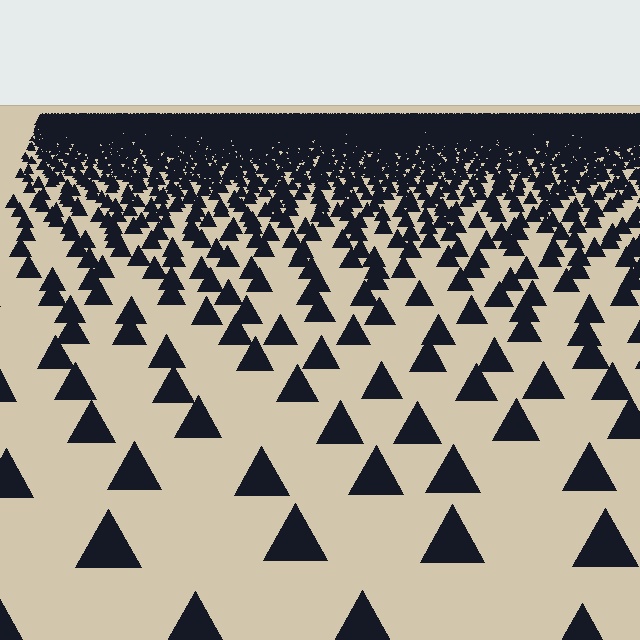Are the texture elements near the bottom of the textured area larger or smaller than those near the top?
Larger. Near the bottom, elements are closer to the viewer and appear at a bigger on-screen size.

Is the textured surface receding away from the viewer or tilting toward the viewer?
The surface is receding away from the viewer. Texture elements get smaller and denser toward the top.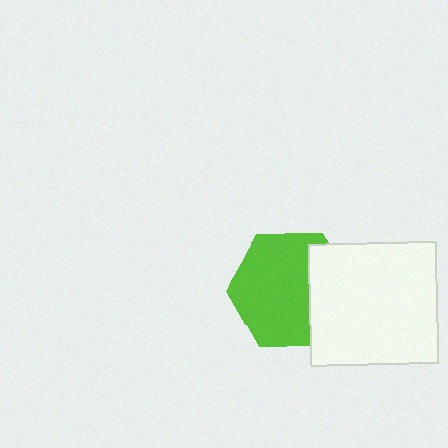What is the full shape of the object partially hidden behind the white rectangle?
The partially hidden object is a lime hexagon.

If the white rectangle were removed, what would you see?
You would see the complete lime hexagon.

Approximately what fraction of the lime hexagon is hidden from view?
Roughly 30% of the lime hexagon is hidden behind the white rectangle.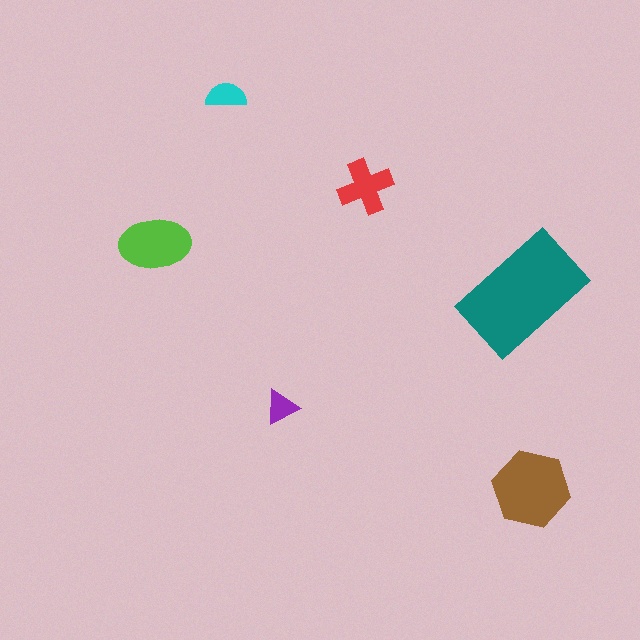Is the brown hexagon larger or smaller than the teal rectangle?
Smaller.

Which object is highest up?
The cyan semicircle is topmost.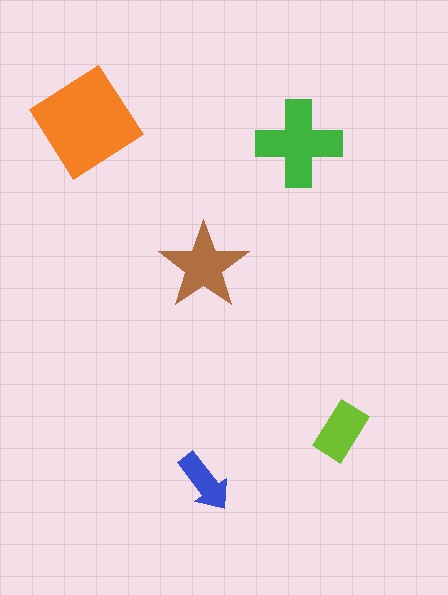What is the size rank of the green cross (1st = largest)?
2nd.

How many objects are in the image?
There are 5 objects in the image.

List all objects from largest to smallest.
The orange diamond, the green cross, the brown star, the lime rectangle, the blue arrow.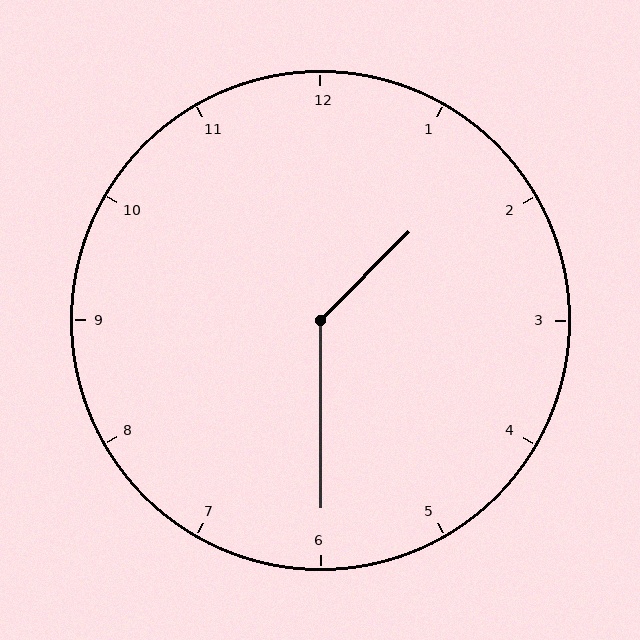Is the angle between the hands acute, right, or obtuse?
It is obtuse.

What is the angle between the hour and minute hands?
Approximately 135 degrees.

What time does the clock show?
1:30.